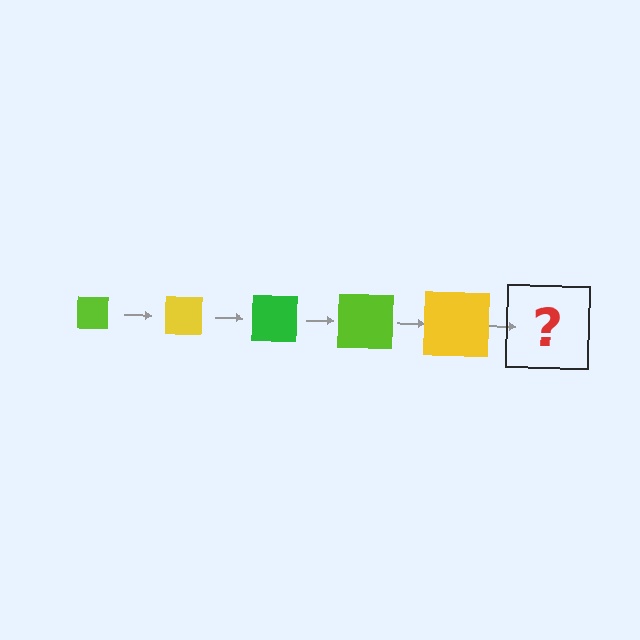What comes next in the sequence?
The next element should be a green square, larger than the previous one.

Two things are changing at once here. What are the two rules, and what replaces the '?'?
The two rules are that the square grows larger each step and the color cycles through lime, yellow, and green. The '?' should be a green square, larger than the previous one.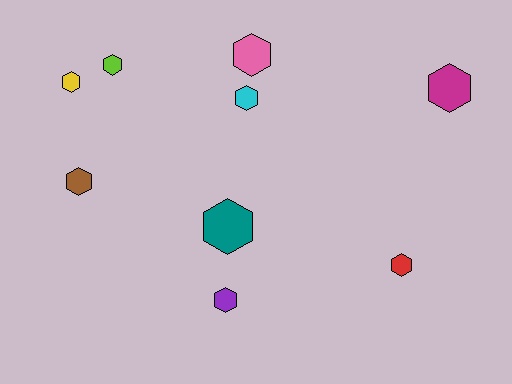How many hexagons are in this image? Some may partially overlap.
There are 9 hexagons.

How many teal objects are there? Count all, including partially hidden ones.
There is 1 teal object.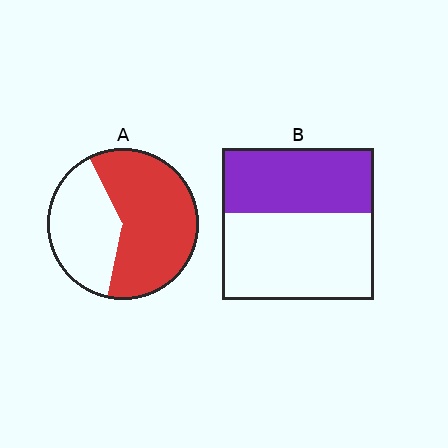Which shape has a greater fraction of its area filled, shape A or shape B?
Shape A.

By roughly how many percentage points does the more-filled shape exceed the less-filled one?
By roughly 20 percentage points (A over B).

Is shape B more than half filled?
No.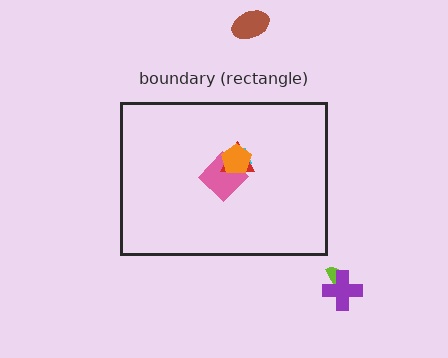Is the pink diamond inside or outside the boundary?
Inside.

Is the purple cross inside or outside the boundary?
Outside.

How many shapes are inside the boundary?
4 inside, 3 outside.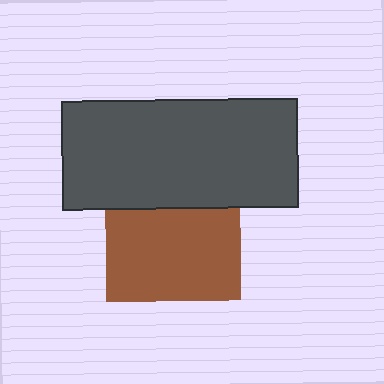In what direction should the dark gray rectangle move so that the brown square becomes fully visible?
The dark gray rectangle should move up. That is the shortest direction to clear the overlap and leave the brown square fully visible.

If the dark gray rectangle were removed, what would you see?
You would see the complete brown square.